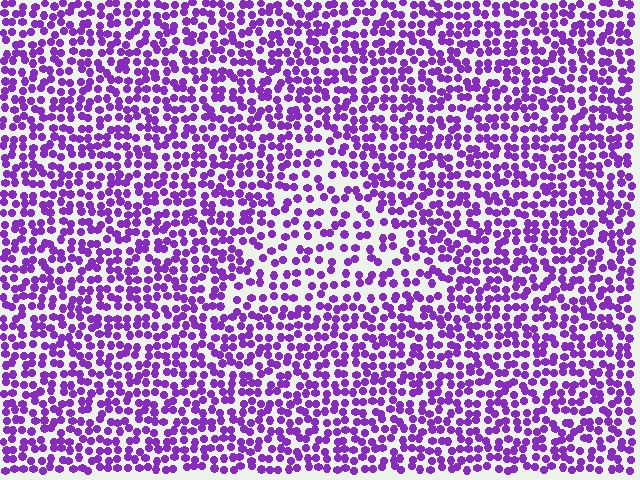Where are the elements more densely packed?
The elements are more densely packed outside the triangle boundary.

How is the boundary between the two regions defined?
The boundary is defined by a change in element density (approximately 1.6x ratio). All elements are the same color, size, and shape.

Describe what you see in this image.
The image contains small purple elements arranged at two different densities. A triangle-shaped region is visible where the elements are less densely packed than the surrounding area.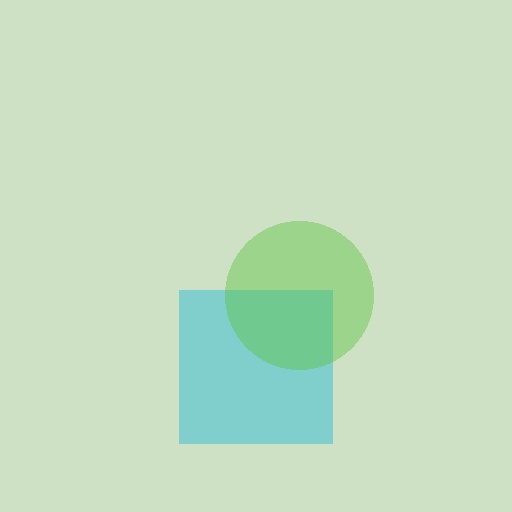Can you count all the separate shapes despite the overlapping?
Yes, there are 2 separate shapes.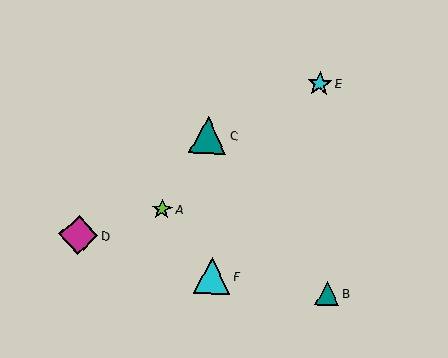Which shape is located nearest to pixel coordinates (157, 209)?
The lime star (labeled A) at (162, 209) is nearest to that location.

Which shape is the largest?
The magenta diamond (labeled D) is the largest.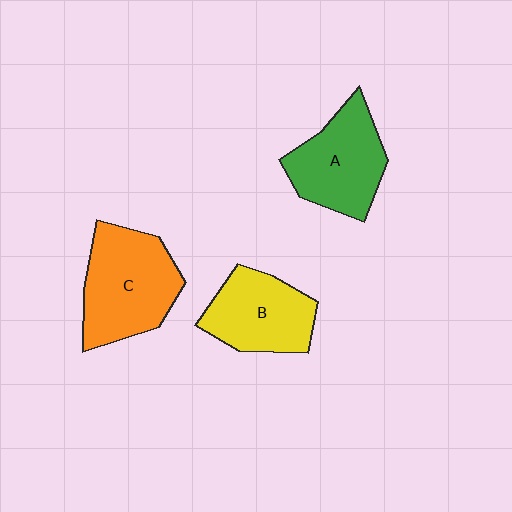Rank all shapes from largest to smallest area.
From largest to smallest: C (orange), A (green), B (yellow).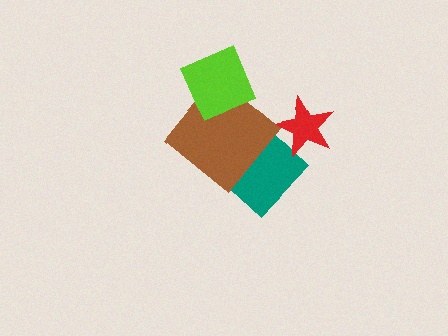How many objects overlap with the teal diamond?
2 objects overlap with the teal diamond.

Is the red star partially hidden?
No, no other shape covers it.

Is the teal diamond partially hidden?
Yes, it is partially covered by another shape.